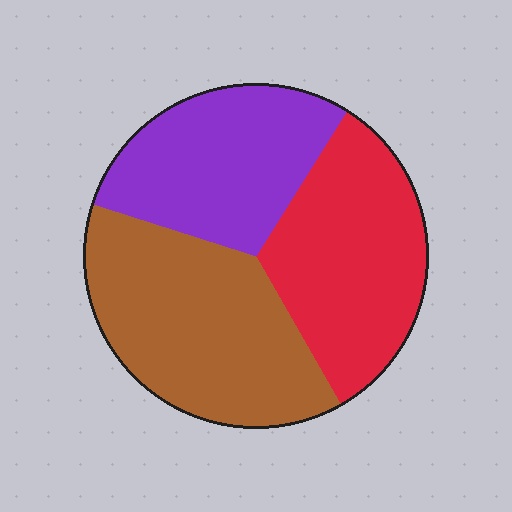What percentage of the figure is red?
Red covers around 35% of the figure.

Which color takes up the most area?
Brown, at roughly 40%.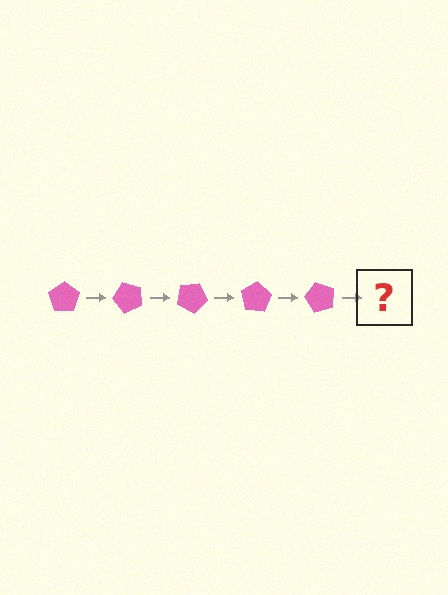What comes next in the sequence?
The next element should be a pink pentagon rotated 250 degrees.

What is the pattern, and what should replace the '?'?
The pattern is that the pentagon rotates 50 degrees each step. The '?' should be a pink pentagon rotated 250 degrees.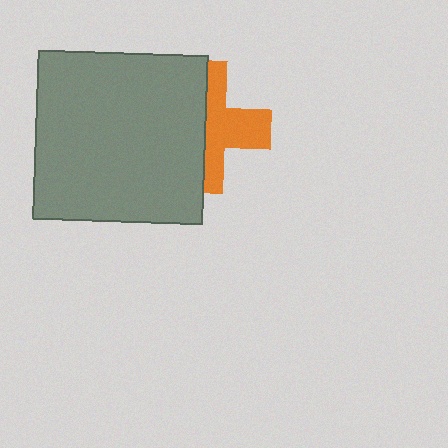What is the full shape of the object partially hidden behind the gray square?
The partially hidden object is an orange cross.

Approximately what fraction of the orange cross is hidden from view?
Roughly 53% of the orange cross is hidden behind the gray square.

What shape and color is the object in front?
The object in front is a gray square.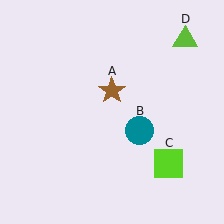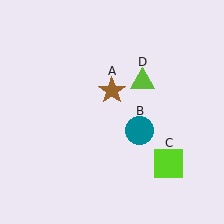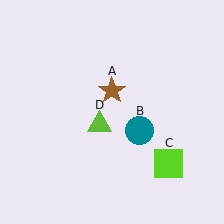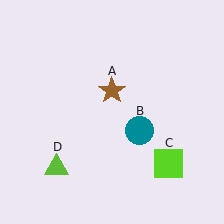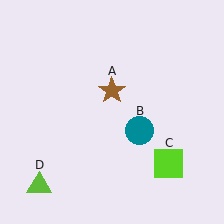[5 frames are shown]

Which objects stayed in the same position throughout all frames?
Brown star (object A) and teal circle (object B) and lime square (object C) remained stationary.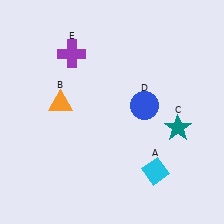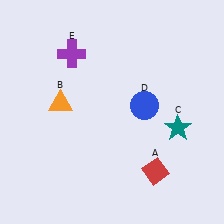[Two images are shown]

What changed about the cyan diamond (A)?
In Image 1, A is cyan. In Image 2, it changed to red.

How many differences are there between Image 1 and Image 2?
There is 1 difference between the two images.